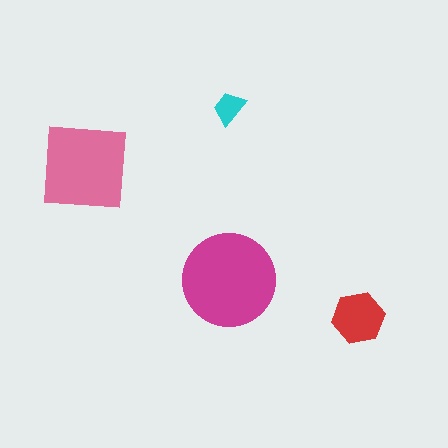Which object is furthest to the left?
The pink square is leftmost.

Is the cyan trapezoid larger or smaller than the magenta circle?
Smaller.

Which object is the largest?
The magenta circle.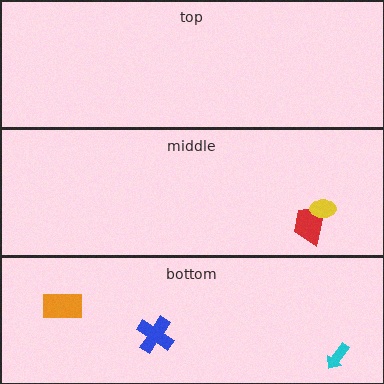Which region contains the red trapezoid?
The middle region.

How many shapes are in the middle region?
2.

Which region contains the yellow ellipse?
The middle region.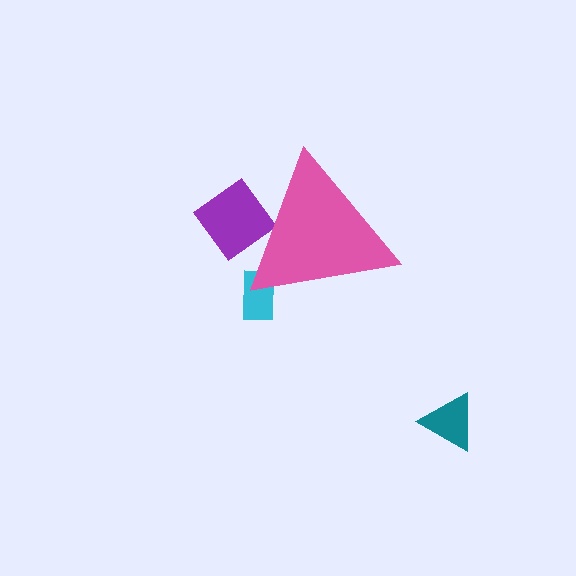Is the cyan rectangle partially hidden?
Yes, the cyan rectangle is partially hidden behind the pink triangle.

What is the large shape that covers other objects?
A pink triangle.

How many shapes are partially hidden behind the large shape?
2 shapes are partially hidden.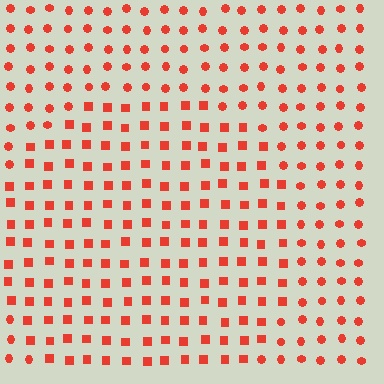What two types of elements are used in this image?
The image uses squares inside the circle region and circles outside it.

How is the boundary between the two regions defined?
The boundary is defined by a change in element shape: squares inside vs. circles outside. All elements share the same color and spacing.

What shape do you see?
I see a circle.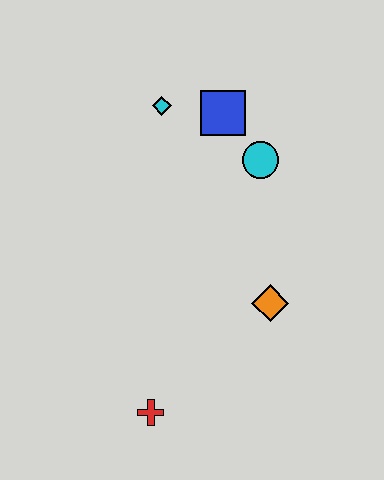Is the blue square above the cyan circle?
Yes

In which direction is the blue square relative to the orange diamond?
The blue square is above the orange diamond.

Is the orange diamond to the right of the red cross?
Yes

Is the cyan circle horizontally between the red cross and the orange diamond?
Yes